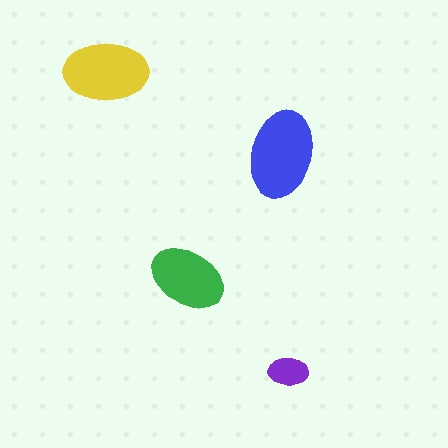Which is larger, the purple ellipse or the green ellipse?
The green one.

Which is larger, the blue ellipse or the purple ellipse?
The blue one.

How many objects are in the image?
There are 4 objects in the image.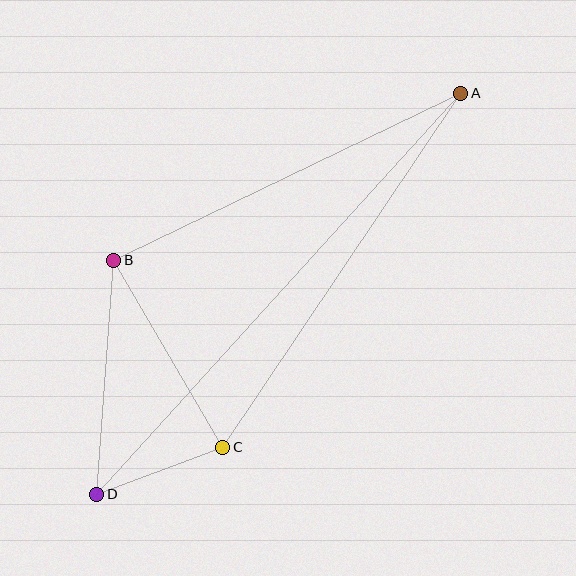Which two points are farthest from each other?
Points A and D are farthest from each other.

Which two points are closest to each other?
Points C and D are closest to each other.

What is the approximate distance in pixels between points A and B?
The distance between A and B is approximately 385 pixels.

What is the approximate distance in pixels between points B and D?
The distance between B and D is approximately 235 pixels.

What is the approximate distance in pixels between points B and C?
The distance between B and C is approximately 216 pixels.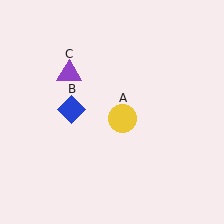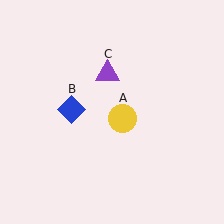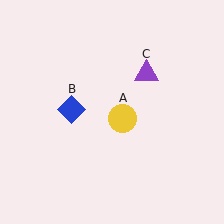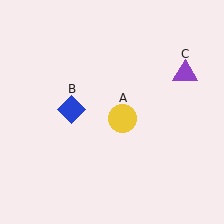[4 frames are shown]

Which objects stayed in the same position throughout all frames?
Yellow circle (object A) and blue diamond (object B) remained stationary.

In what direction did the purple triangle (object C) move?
The purple triangle (object C) moved right.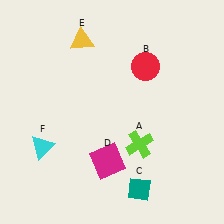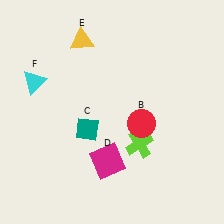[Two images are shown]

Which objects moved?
The objects that moved are: the red circle (B), the teal diamond (C), the cyan triangle (F).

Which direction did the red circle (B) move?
The red circle (B) moved down.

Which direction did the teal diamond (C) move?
The teal diamond (C) moved up.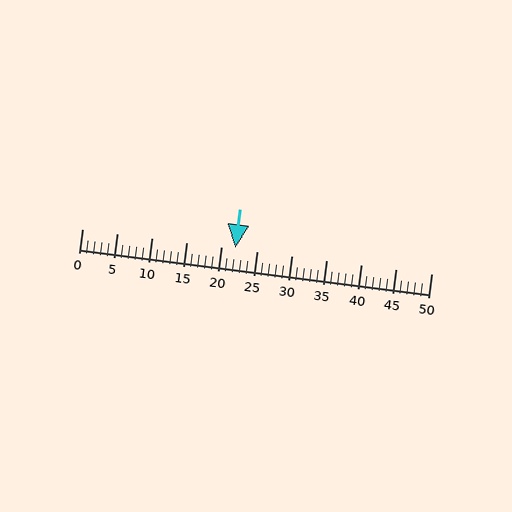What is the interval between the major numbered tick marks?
The major tick marks are spaced 5 units apart.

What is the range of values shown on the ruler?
The ruler shows values from 0 to 50.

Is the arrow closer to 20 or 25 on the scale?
The arrow is closer to 20.